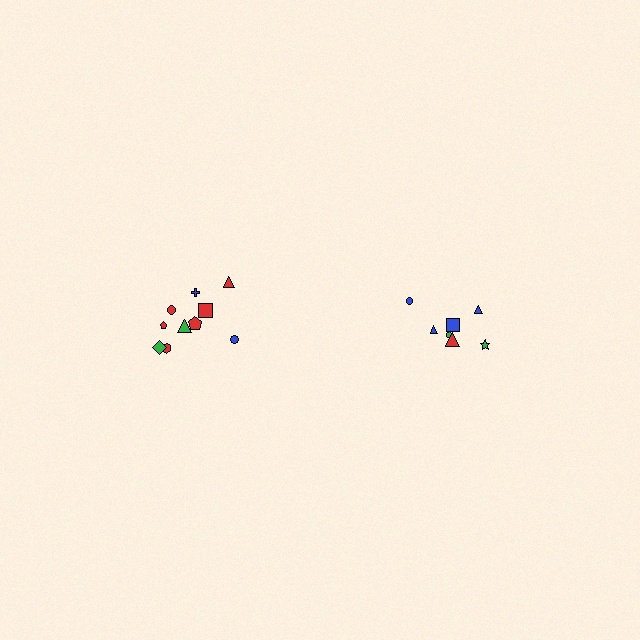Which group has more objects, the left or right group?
The left group.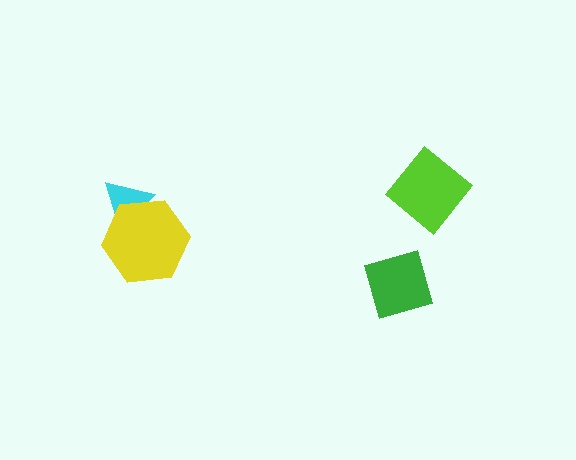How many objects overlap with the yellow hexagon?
1 object overlaps with the yellow hexagon.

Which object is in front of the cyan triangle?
The yellow hexagon is in front of the cyan triangle.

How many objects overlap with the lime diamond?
0 objects overlap with the lime diamond.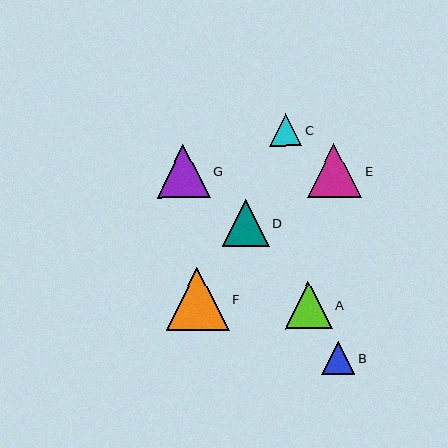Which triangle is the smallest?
Triangle C is the smallest with a size of approximately 32 pixels.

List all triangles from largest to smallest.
From largest to smallest: F, E, G, A, D, B, C.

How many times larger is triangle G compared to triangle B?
Triangle G is approximately 1.6 times the size of triangle B.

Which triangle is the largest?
Triangle F is the largest with a size of approximately 63 pixels.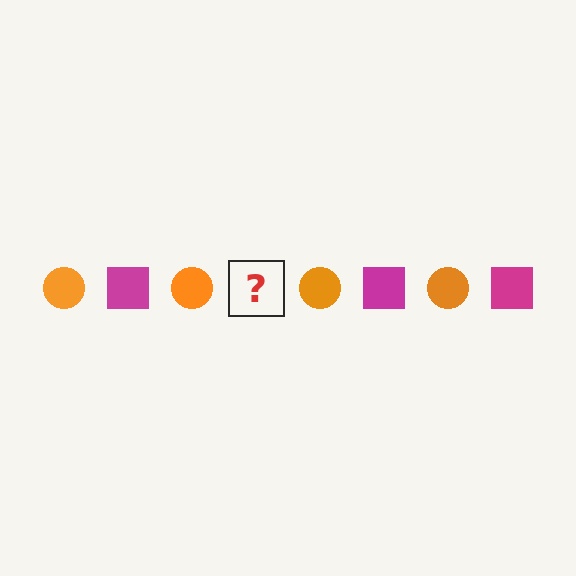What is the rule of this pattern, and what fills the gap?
The rule is that the pattern alternates between orange circle and magenta square. The gap should be filled with a magenta square.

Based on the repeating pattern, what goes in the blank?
The blank should be a magenta square.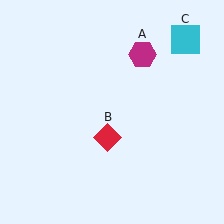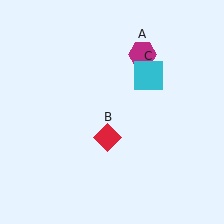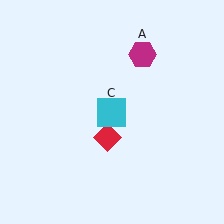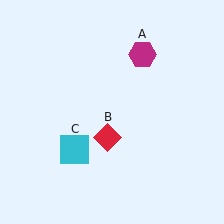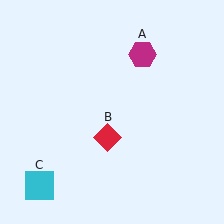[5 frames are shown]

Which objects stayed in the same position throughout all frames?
Magenta hexagon (object A) and red diamond (object B) remained stationary.